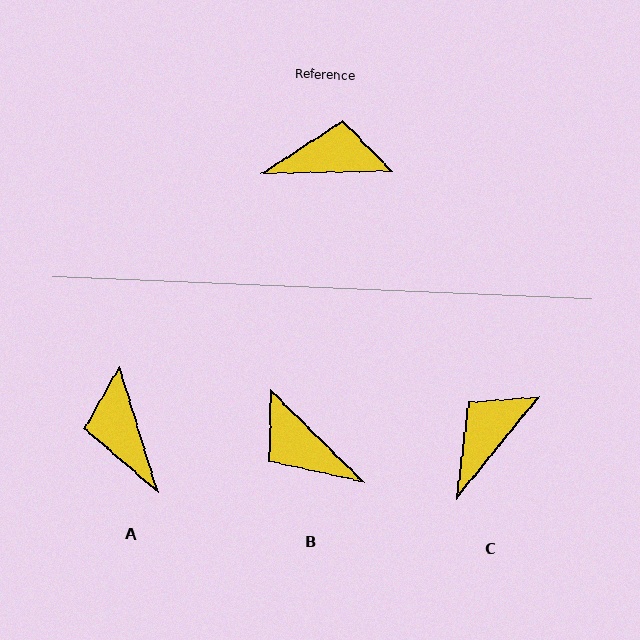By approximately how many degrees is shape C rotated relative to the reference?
Approximately 49 degrees counter-clockwise.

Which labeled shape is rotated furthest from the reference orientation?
B, about 134 degrees away.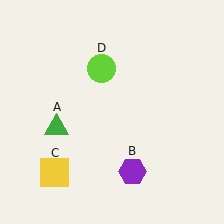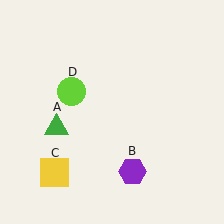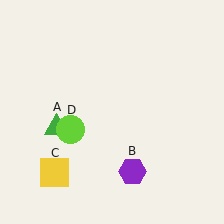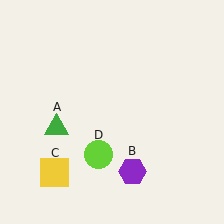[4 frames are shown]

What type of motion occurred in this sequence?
The lime circle (object D) rotated counterclockwise around the center of the scene.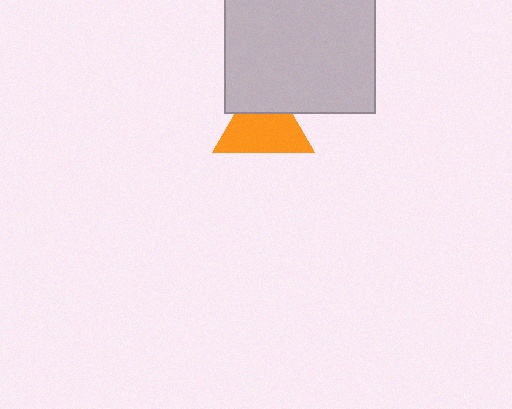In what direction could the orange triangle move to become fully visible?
The orange triangle could move down. That would shift it out from behind the light gray square entirely.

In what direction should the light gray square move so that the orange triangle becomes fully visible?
The light gray square should move up. That is the shortest direction to clear the overlap and leave the orange triangle fully visible.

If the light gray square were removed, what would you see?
You would see the complete orange triangle.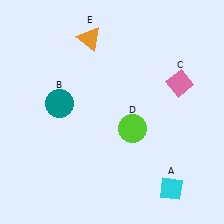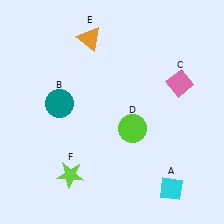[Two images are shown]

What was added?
A lime star (F) was added in Image 2.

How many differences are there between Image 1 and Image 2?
There is 1 difference between the two images.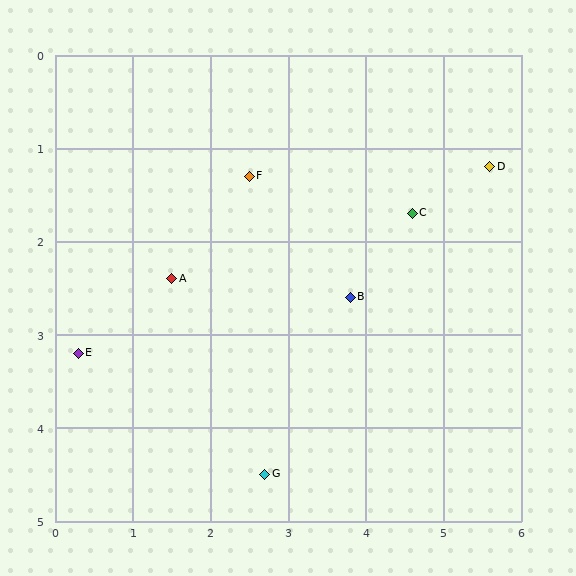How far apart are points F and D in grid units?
Points F and D are about 3.1 grid units apart.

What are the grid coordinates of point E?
Point E is at approximately (0.3, 3.2).